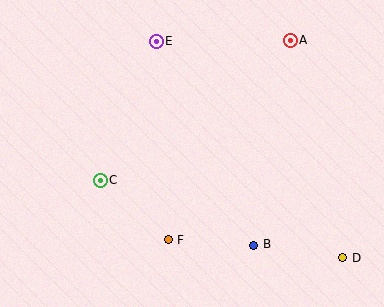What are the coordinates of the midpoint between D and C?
The midpoint between D and C is at (221, 219).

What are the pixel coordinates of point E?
Point E is at (156, 42).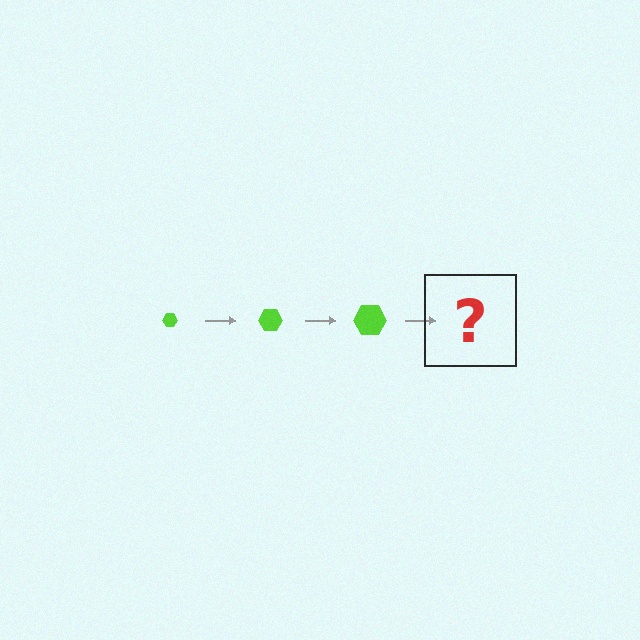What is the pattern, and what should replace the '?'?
The pattern is that the hexagon gets progressively larger each step. The '?' should be a lime hexagon, larger than the previous one.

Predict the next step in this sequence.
The next step is a lime hexagon, larger than the previous one.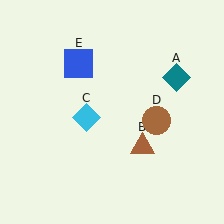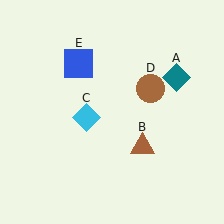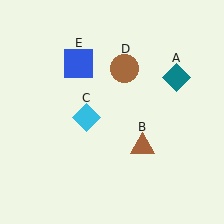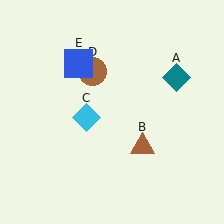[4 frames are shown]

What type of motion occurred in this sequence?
The brown circle (object D) rotated counterclockwise around the center of the scene.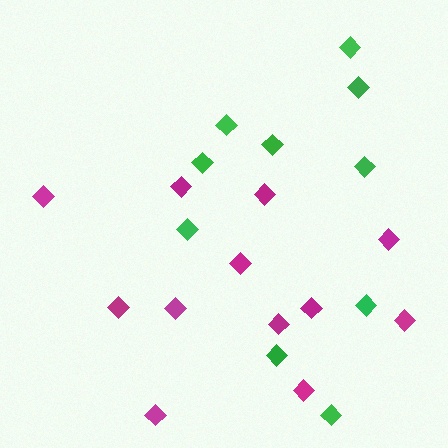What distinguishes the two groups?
There are 2 groups: one group of magenta diamonds (12) and one group of green diamonds (10).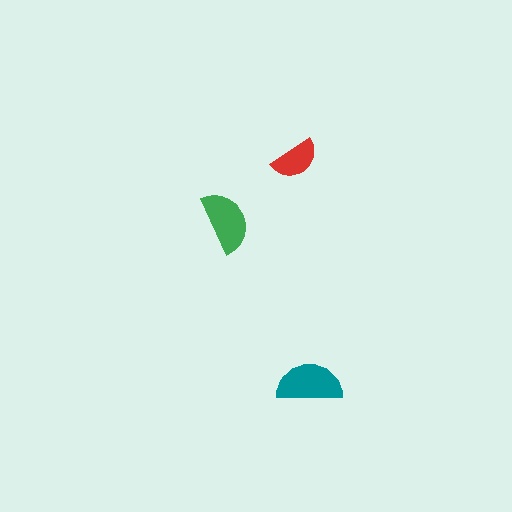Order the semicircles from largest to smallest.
the teal one, the green one, the red one.